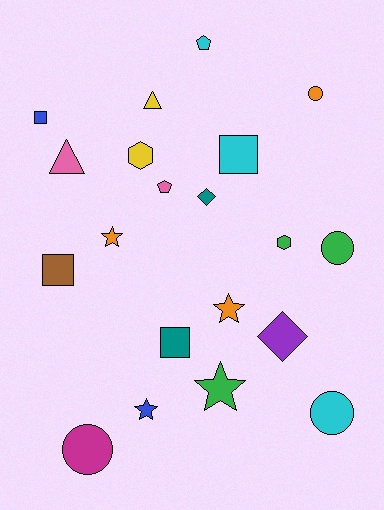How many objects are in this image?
There are 20 objects.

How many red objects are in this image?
There are no red objects.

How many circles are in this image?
There are 4 circles.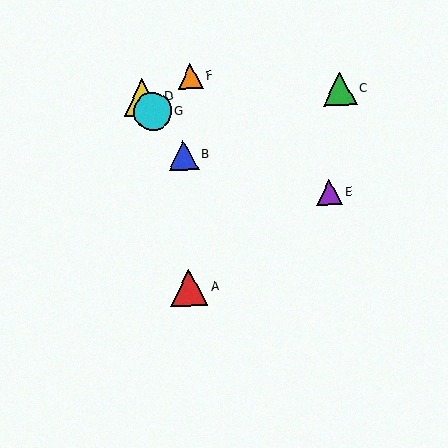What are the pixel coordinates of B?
Object B is at (183, 155).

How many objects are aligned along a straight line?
3 objects (B, D, G) are aligned along a straight line.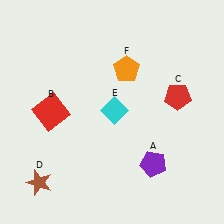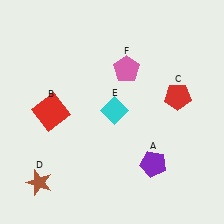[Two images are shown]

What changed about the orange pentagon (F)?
In Image 1, F is orange. In Image 2, it changed to pink.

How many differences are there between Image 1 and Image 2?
There is 1 difference between the two images.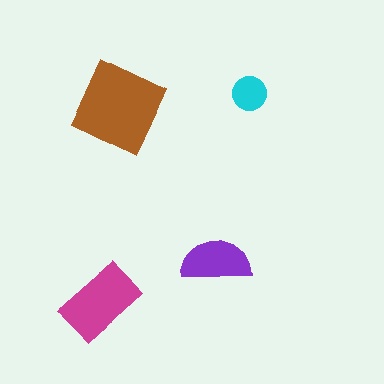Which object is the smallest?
The cyan circle.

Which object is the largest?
The brown diamond.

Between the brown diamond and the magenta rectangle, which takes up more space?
The brown diamond.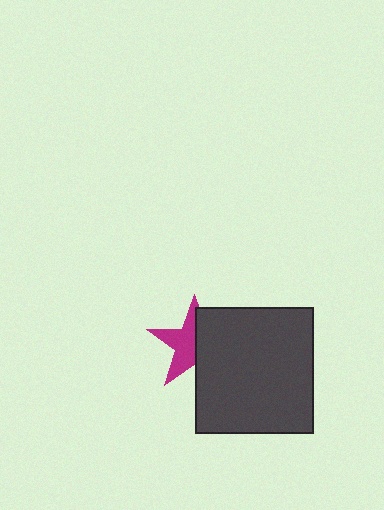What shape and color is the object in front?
The object in front is a dark gray rectangle.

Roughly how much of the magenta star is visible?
About half of it is visible (roughly 53%).